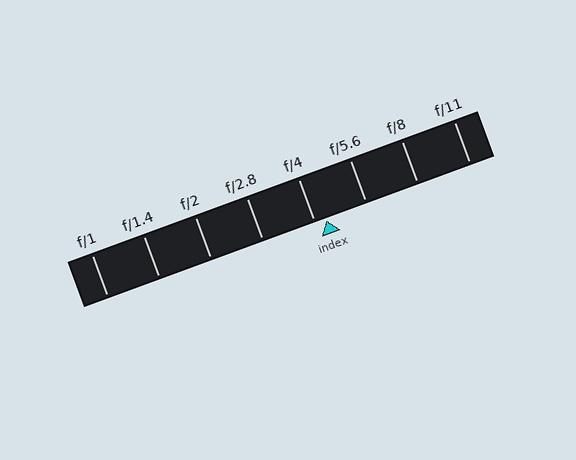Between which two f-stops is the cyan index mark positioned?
The index mark is between f/4 and f/5.6.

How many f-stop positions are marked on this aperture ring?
There are 8 f-stop positions marked.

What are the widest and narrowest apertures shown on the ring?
The widest aperture shown is f/1 and the narrowest is f/11.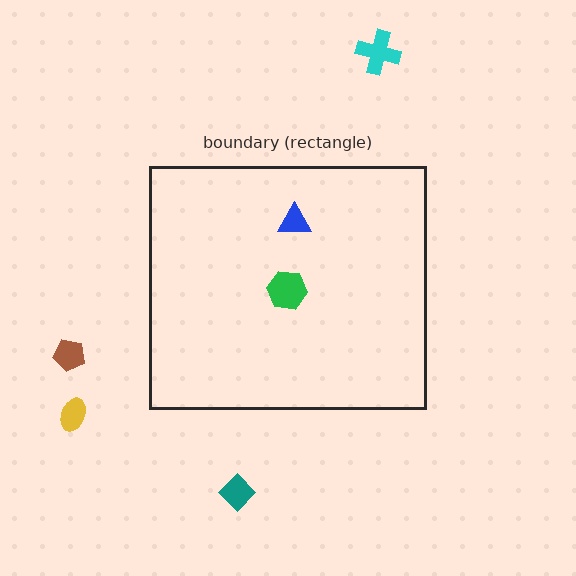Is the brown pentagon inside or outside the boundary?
Outside.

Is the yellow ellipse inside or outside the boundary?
Outside.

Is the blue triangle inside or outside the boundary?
Inside.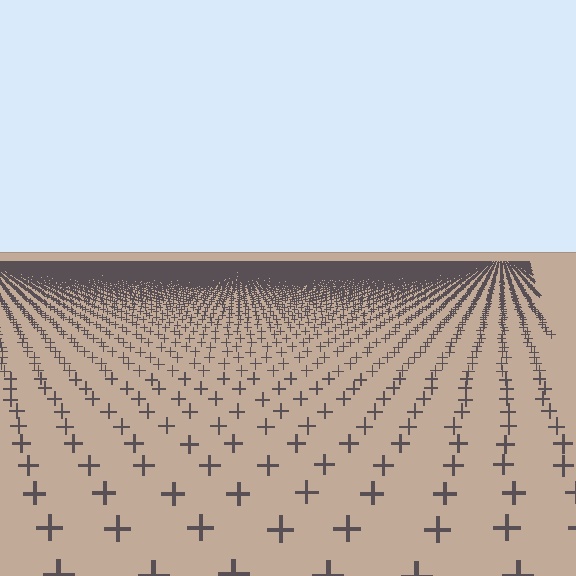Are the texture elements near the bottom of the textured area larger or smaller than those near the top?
Larger. Near the bottom, elements are closer to the viewer and appear at a bigger on-screen size.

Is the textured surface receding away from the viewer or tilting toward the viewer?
The surface is receding away from the viewer. Texture elements get smaller and denser toward the top.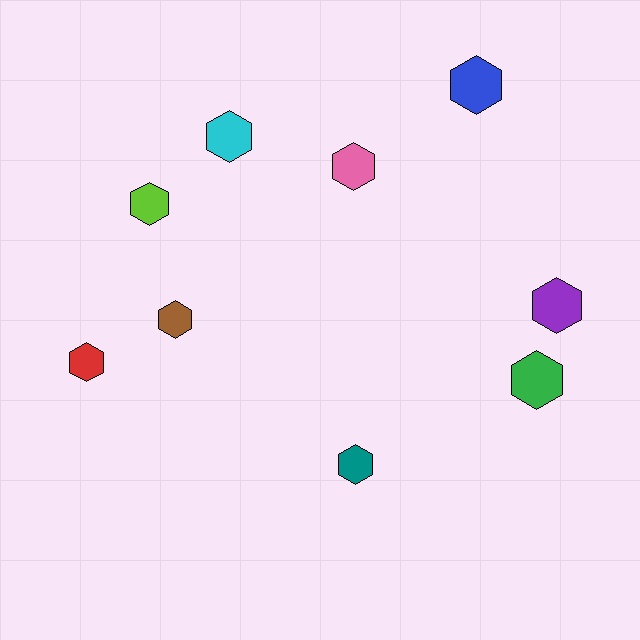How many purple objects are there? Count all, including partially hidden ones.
There is 1 purple object.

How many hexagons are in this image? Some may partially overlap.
There are 9 hexagons.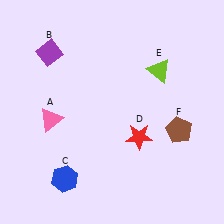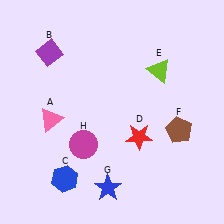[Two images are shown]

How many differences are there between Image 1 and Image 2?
There are 2 differences between the two images.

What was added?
A blue star (G), a magenta circle (H) were added in Image 2.